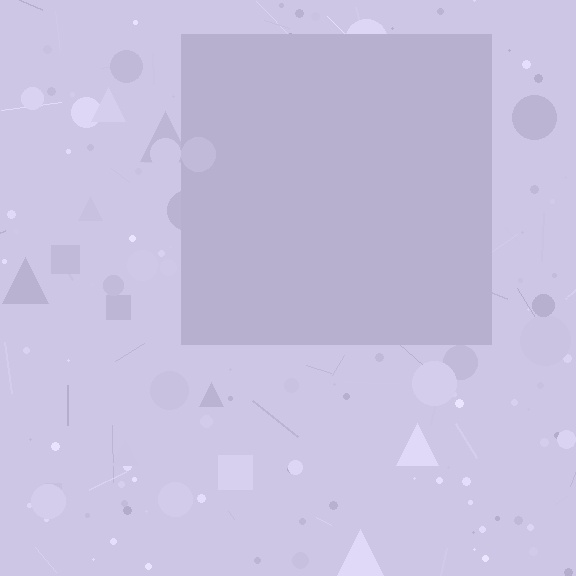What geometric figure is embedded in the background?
A square is embedded in the background.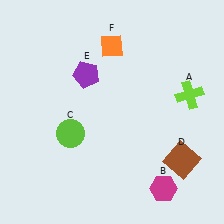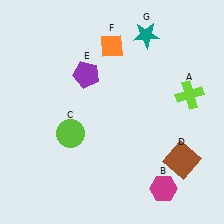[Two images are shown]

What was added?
A teal star (G) was added in Image 2.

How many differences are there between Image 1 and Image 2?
There is 1 difference between the two images.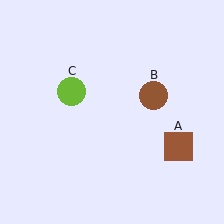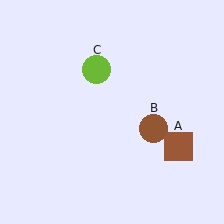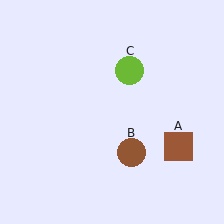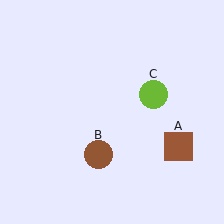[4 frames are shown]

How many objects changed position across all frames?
2 objects changed position: brown circle (object B), lime circle (object C).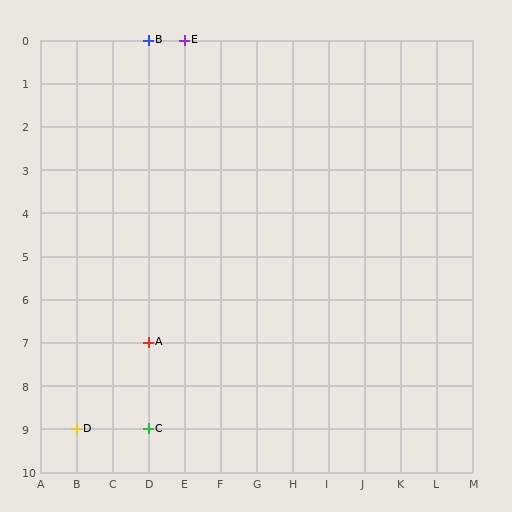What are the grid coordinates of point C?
Point C is at grid coordinates (D, 9).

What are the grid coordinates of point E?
Point E is at grid coordinates (E, 0).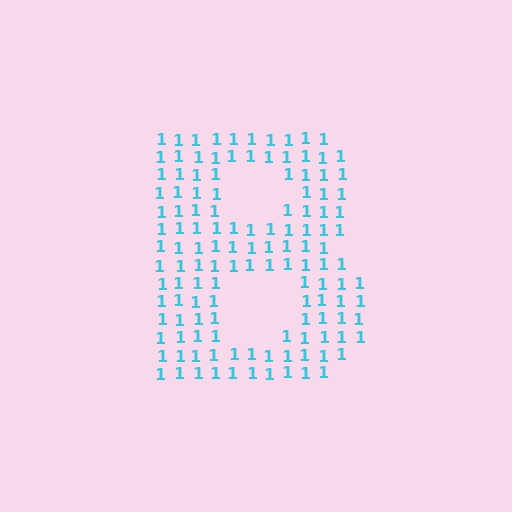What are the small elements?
The small elements are digit 1's.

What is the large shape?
The large shape is the letter B.